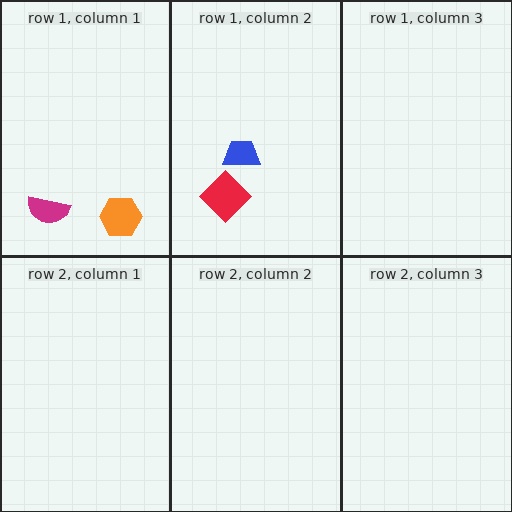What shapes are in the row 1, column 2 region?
The red diamond, the blue trapezoid.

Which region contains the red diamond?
The row 1, column 2 region.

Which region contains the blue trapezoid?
The row 1, column 2 region.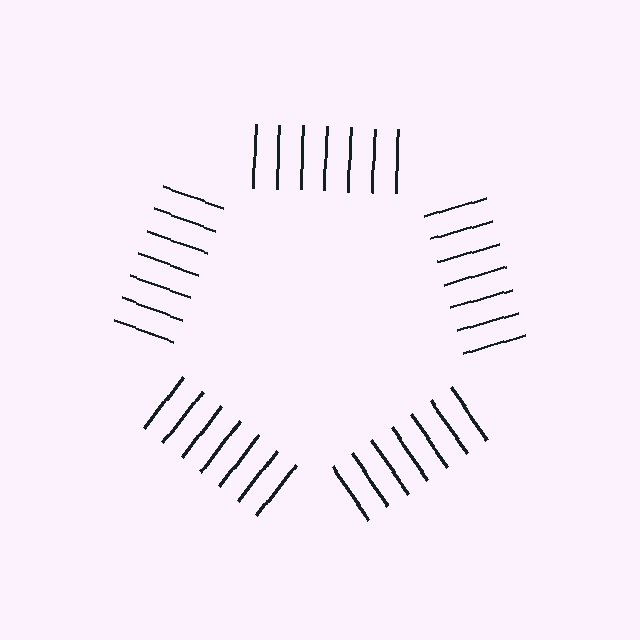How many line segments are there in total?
35 — 7 along each of the 5 edges.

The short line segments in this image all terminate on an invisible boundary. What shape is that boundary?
An illusory pentagon — the line segments terminate on its edges but no continuous stroke is drawn.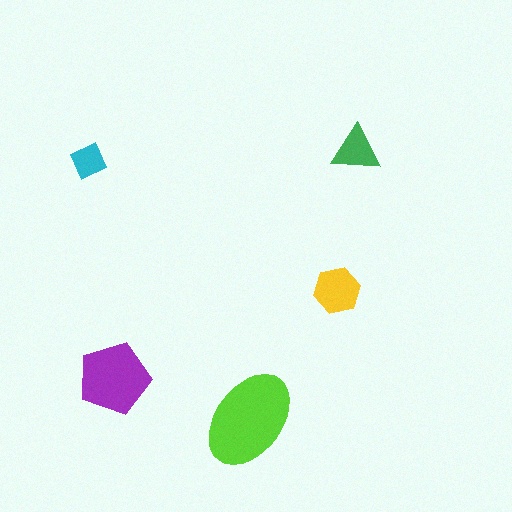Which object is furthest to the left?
The cyan diamond is leftmost.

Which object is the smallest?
The cyan diamond.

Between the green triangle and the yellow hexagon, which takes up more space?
The yellow hexagon.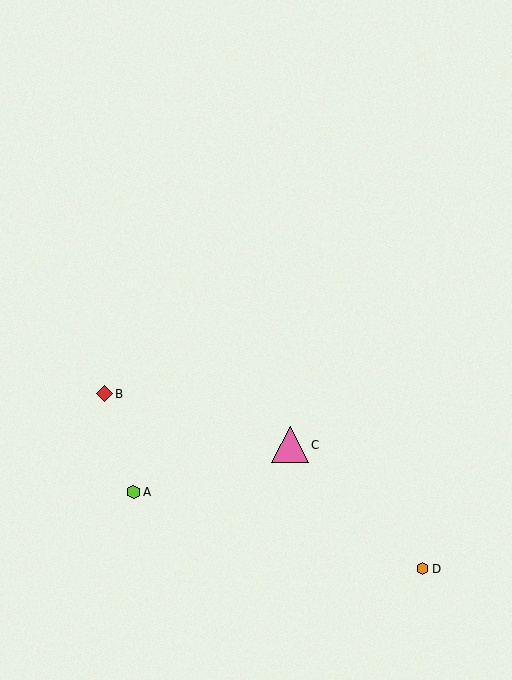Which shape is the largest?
The pink triangle (labeled C) is the largest.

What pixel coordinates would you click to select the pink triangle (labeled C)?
Click at (290, 445) to select the pink triangle C.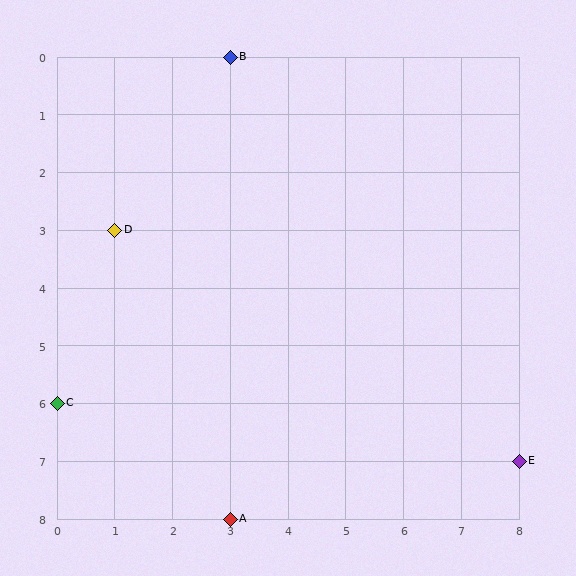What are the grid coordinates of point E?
Point E is at grid coordinates (8, 7).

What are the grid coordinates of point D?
Point D is at grid coordinates (1, 3).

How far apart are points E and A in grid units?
Points E and A are 5 columns and 1 row apart (about 5.1 grid units diagonally).